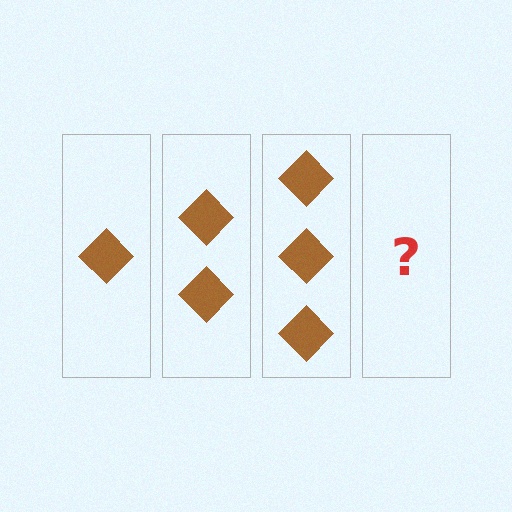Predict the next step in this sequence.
The next step is 4 diamonds.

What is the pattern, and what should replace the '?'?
The pattern is that each step adds one more diamond. The '?' should be 4 diamonds.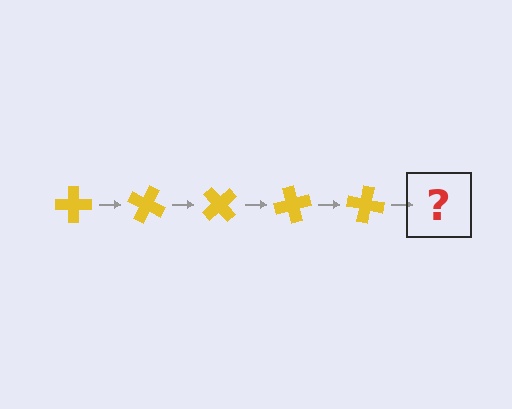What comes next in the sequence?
The next element should be a yellow cross rotated 125 degrees.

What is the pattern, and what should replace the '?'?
The pattern is that the cross rotates 25 degrees each step. The '?' should be a yellow cross rotated 125 degrees.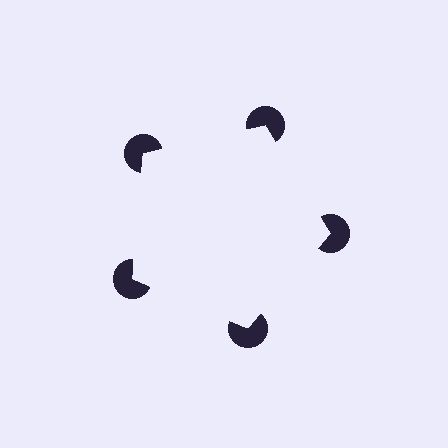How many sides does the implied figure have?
5 sides.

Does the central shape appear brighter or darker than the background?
It typically appears slightly brighter than the background, even though no actual brightness change is drawn.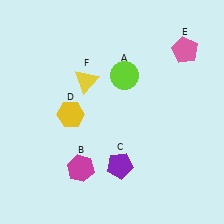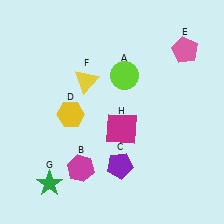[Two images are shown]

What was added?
A green star (G), a magenta square (H) were added in Image 2.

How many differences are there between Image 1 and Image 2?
There are 2 differences between the two images.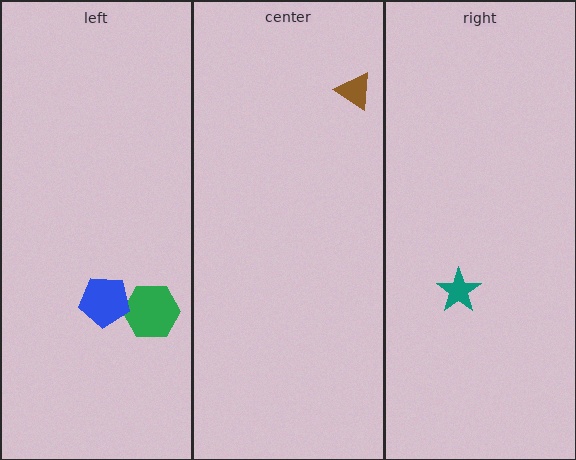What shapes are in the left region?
The green hexagon, the blue pentagon.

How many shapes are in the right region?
1.